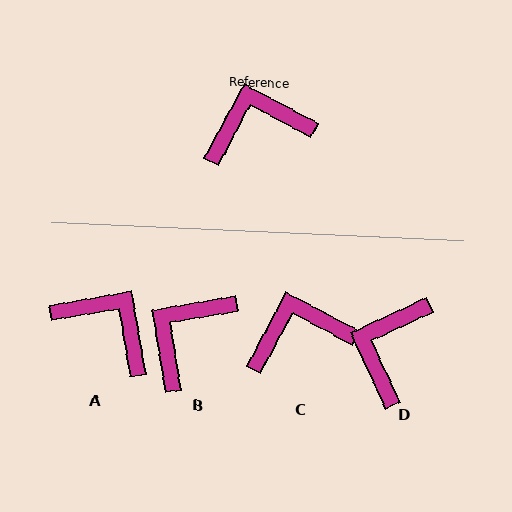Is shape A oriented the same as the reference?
No, it is off by about 53 degrees.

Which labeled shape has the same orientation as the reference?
C.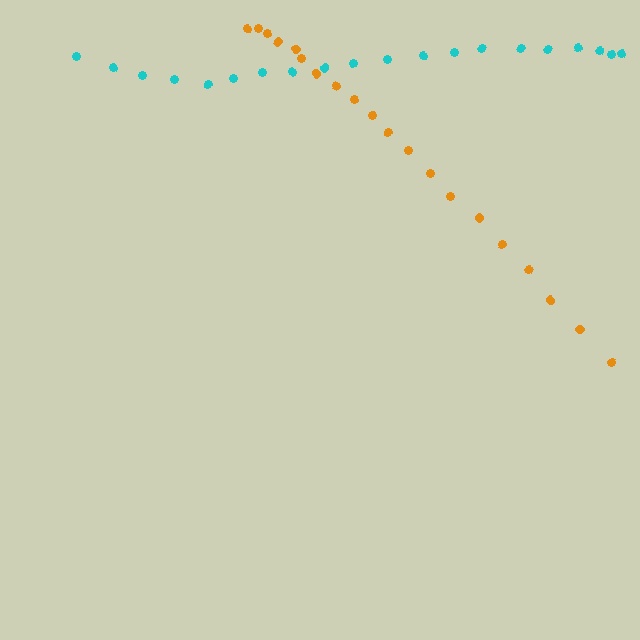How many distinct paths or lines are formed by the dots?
There are 2 distinct paths.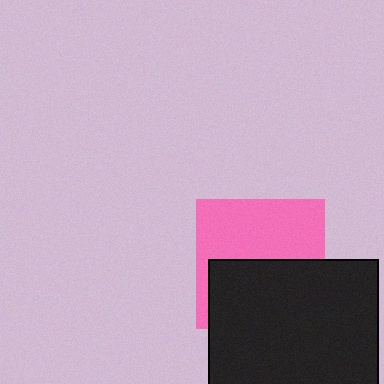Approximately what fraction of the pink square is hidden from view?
Roughly 49% of the pink square is hidden behind the black square.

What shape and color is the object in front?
The object in front is a black square.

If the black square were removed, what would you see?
You would see the complete pink square.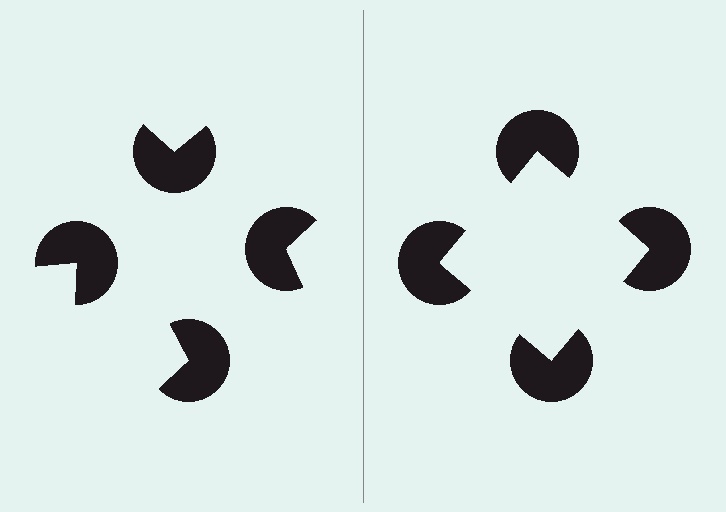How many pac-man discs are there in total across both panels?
8 — 4 on each side.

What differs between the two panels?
The pac-man discs are positioned identically on both sides; only the wedge orientations differ. On the right they align to a square; on the left they are misaligned.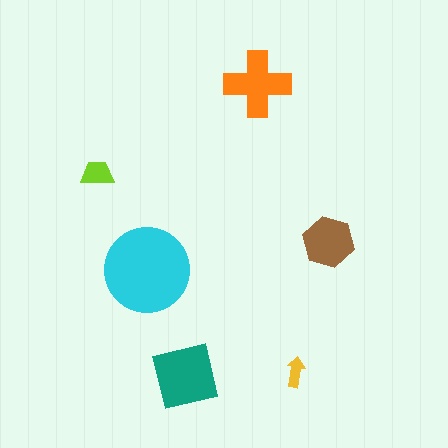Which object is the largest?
The cyan circle.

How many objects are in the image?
There are 6 objects in the image.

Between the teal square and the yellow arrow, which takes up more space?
The teal square.